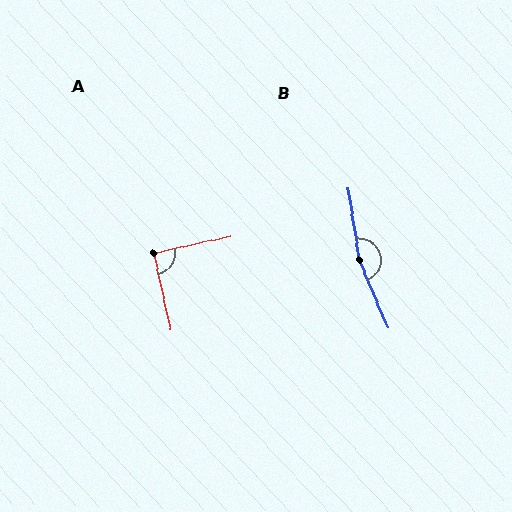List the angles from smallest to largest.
A (91°), B (166°).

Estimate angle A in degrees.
Approximately 91 degrees.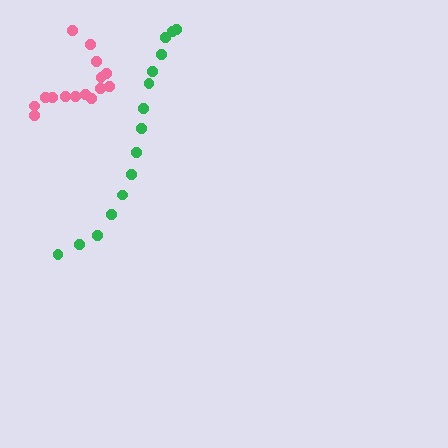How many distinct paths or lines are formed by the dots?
There are 2 distinct paths.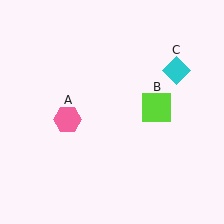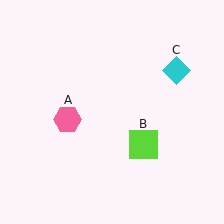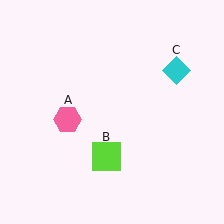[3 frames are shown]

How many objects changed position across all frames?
1 object changed position: lime square (object B).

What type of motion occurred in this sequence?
The lime square (object B) rotated clockwise around the center of the scene.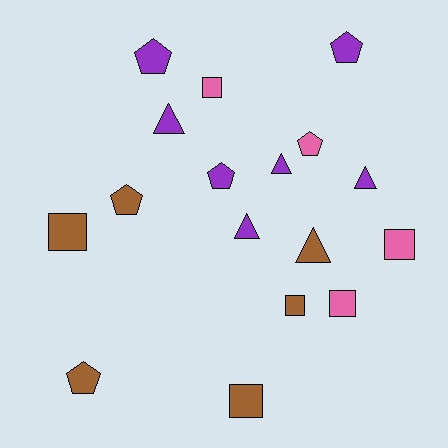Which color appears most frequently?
Purple, with 7 objects.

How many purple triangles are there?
There are 4 purple triangles.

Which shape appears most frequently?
Square, with 6 objects.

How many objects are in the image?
There are 17 objects.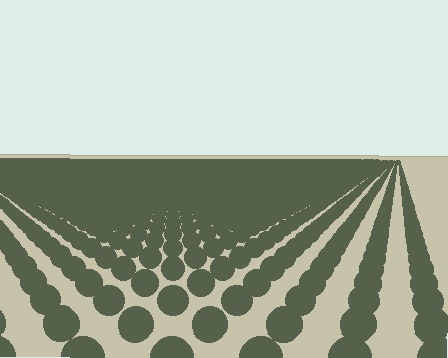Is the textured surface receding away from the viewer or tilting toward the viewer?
The surface is receding away from the viewer. Texture elements get smaller and denser toward the top.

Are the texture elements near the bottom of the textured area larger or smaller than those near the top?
Larger. Near the bottom, elements are closer to the viewer and appear at a bigger on-screen size.